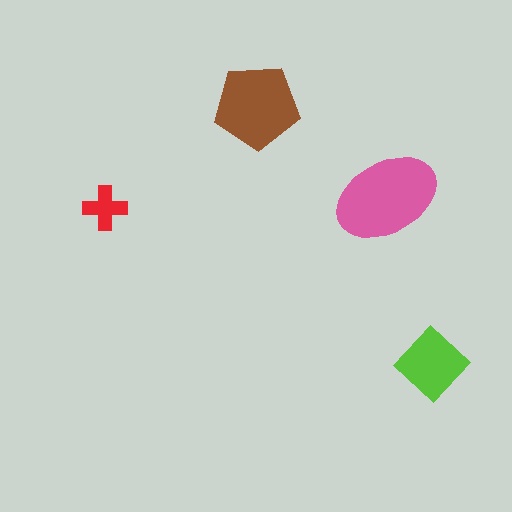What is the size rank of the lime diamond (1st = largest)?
3rd.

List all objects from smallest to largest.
The red cross, the lime diamond, the brown pentagon, the pink ellipse.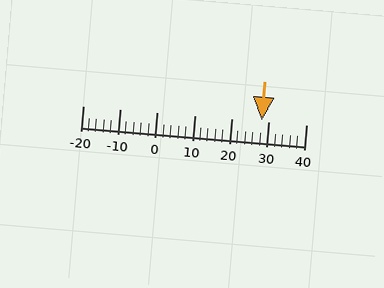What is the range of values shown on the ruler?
The ruler shows values from -20 to 40.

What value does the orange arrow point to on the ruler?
The orange arrow points to approximately 28.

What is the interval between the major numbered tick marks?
The major tick marks are spaced 10 units apart.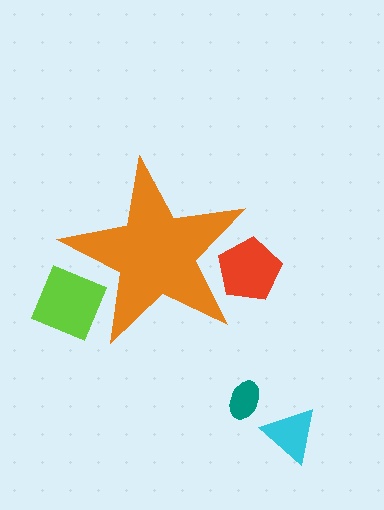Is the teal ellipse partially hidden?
No, the teal ellipse is fully visible.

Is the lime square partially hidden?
Yes, the lime square is partially hidden behind the orange star.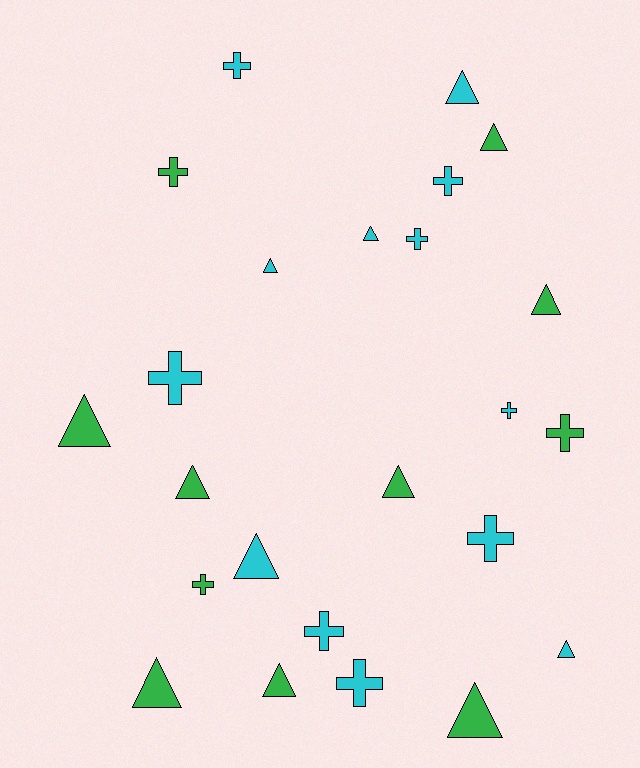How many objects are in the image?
There are 24 objects.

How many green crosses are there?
There are 3 green crosses.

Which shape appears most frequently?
Triangle, with 13 objects.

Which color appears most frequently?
Cyan, with 13 objects.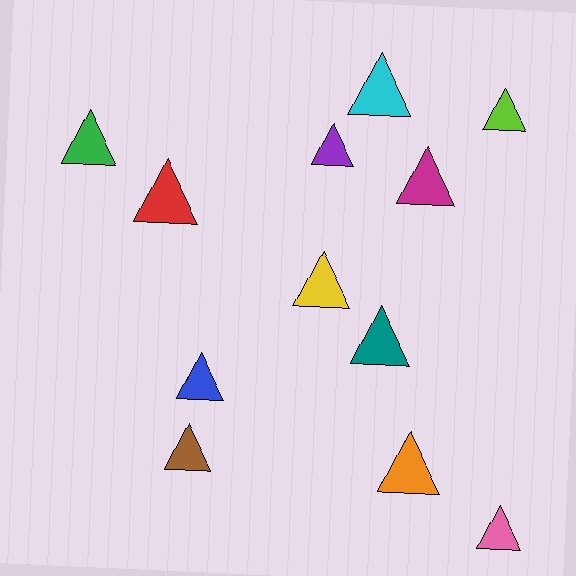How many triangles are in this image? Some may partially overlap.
There are 12 triangles.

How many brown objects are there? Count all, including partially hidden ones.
There is 1 brown object.